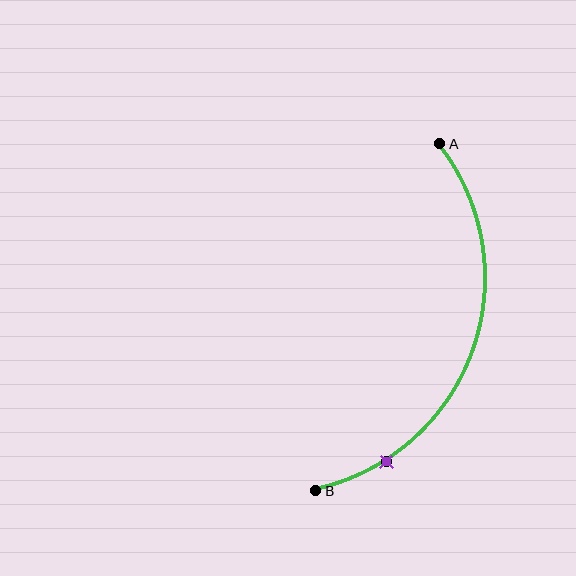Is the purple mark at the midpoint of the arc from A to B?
No. The purple mark lies on the arc but is closer to endpoint B. The arc midpoint would be at the point on the curve equidistant along the arc from both A and B.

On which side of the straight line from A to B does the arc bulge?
The arc bulges to the right of the straight line connecting A and B.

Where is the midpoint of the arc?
The arc midpoint is the point on the curve farthest from the straight line joining A and B. It sits to the right of that line.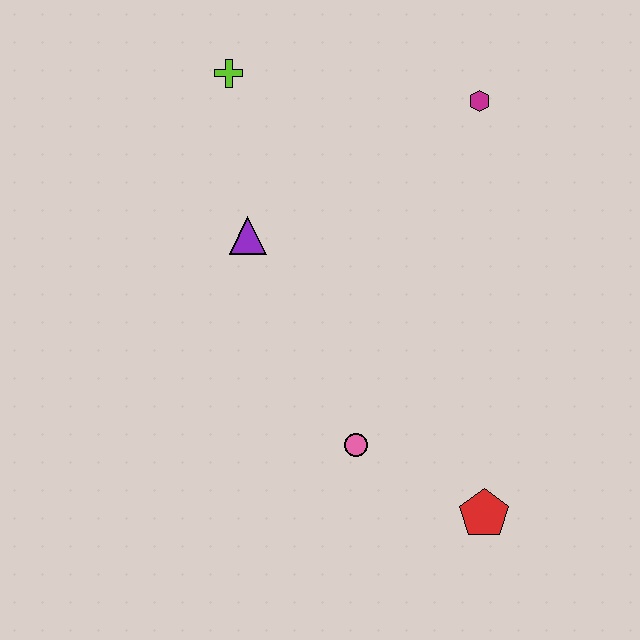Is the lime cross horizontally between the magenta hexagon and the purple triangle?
No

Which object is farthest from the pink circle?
The lime cross is farthest from the pink circle.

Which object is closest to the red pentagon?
The pink circle is closest to the red pentagon.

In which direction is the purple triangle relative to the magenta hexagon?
The purple triangle is to the left of the magenta hexagon.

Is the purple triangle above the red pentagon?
Yes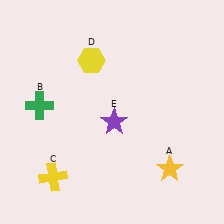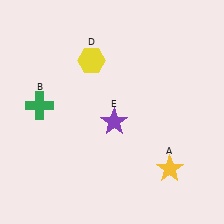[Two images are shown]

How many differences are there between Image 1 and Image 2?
There is 1 difference between the two images.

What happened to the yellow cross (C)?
The yellow cross (C) was removed in Image 2. It was in the bottom-left area of Image 1.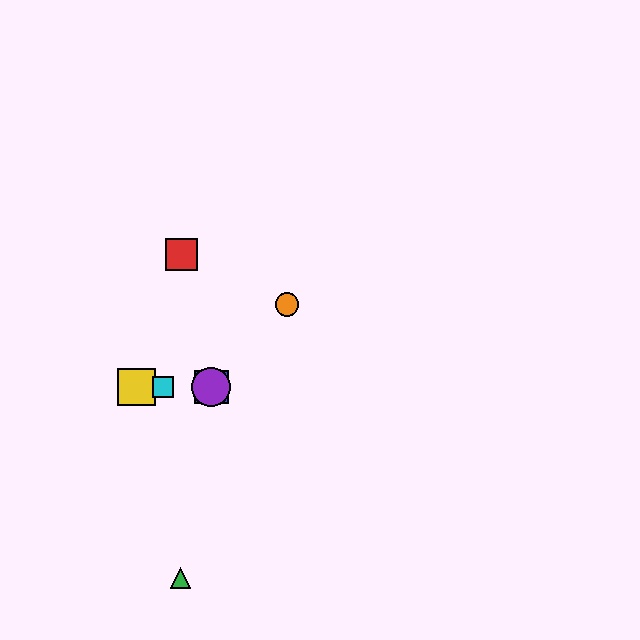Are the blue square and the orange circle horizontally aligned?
No, the blue square is at y≈387 and the orange circle is at y≈305.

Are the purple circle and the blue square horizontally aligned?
Yes, both are at y≈387.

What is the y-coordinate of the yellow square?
The yellow square is at y≈387.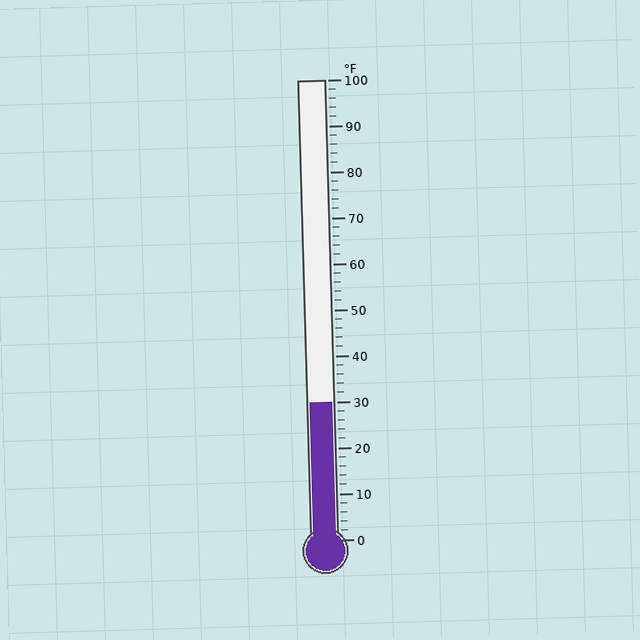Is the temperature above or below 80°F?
The temperature is below 80°F.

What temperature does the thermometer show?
The thermometer shows approximately 30°F.